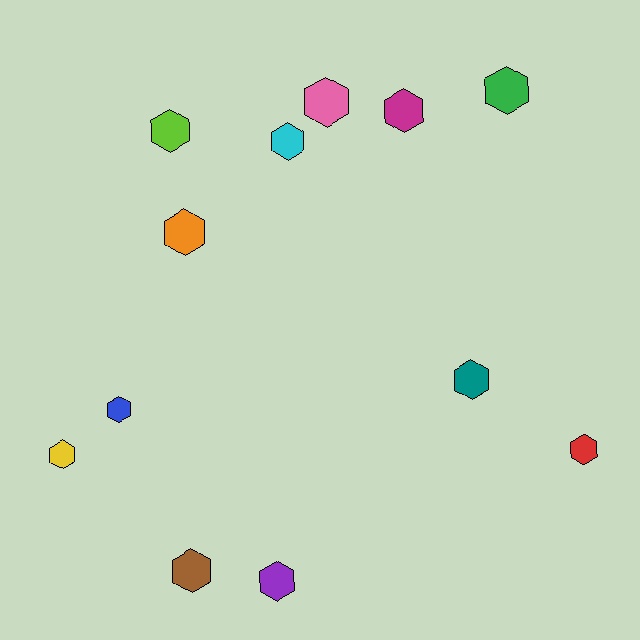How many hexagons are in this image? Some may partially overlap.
There are 12 hexagons.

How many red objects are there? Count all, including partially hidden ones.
There is 1 red object.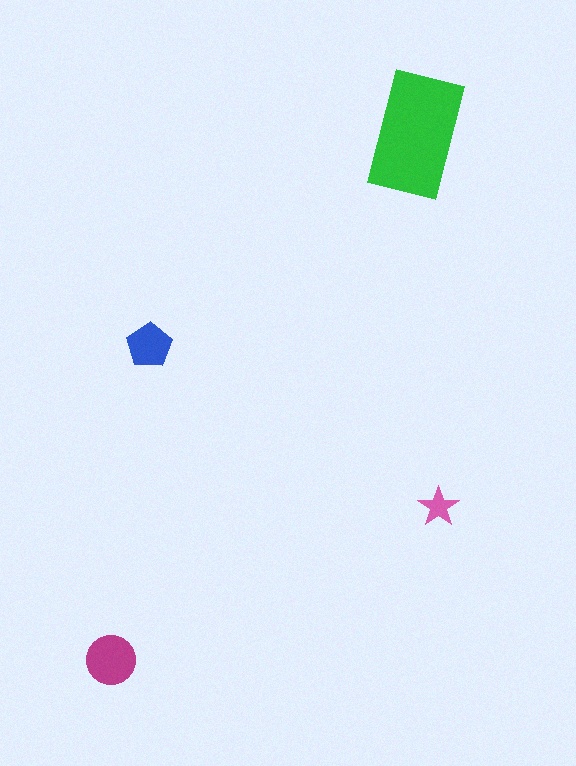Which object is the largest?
The green rectangle.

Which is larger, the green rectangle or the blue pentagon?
The green rectangle.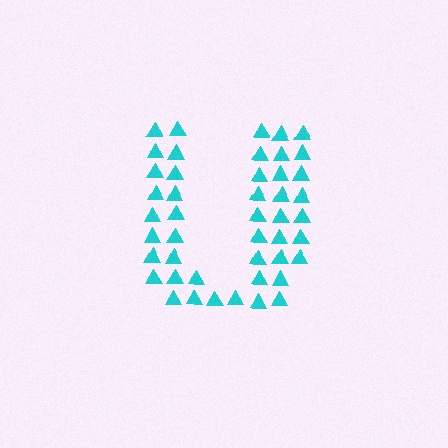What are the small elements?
The small elements are triangles.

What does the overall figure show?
The overall figure shows the letter U.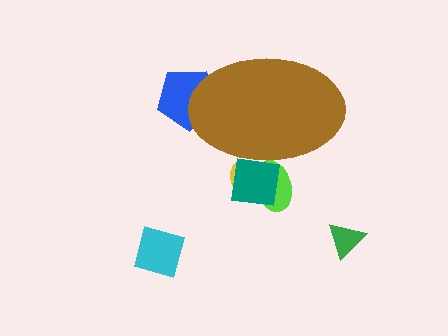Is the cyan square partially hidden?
No, the cyan square is fully visible.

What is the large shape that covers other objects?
A brown ellipse.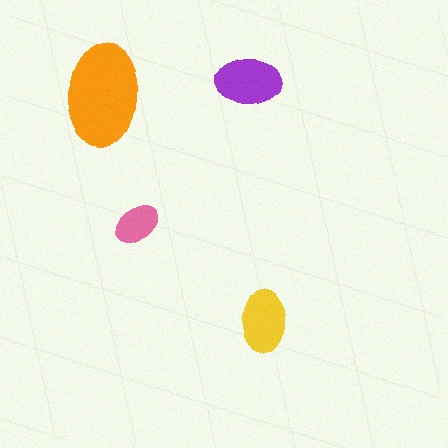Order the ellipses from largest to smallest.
the orange one, the purple one, the yellow one, the pink one.